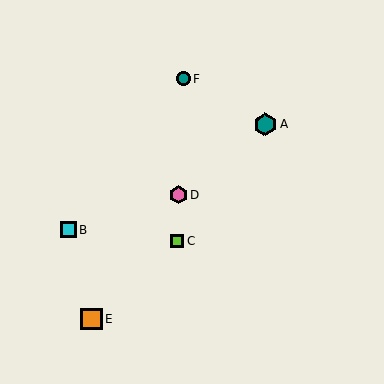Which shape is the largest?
The teal hexagon (labeled A) is the largest.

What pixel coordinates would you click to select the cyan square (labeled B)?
Click at (69, 230) to select the cyan square B.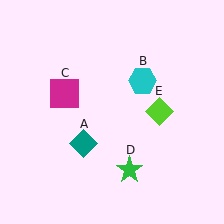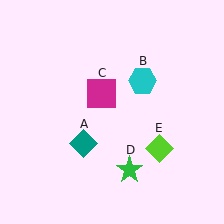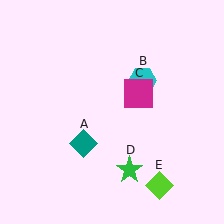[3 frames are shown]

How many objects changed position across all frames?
2 objects changed position: magenta square (object C), lime diamond (object E).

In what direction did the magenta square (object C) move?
The magenta square (object C) moved right.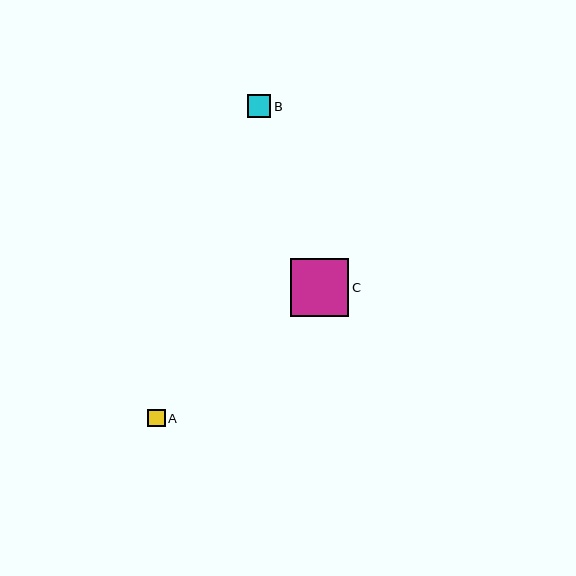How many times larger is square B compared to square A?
Square B is approximately 1.4 times the size of square A.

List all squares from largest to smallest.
From largest to smallest: C, B, A.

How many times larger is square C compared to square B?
Square C is approximately 2.5 times the size of square B.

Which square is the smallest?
Square A is the smallest with a size of approximately 17 pixels.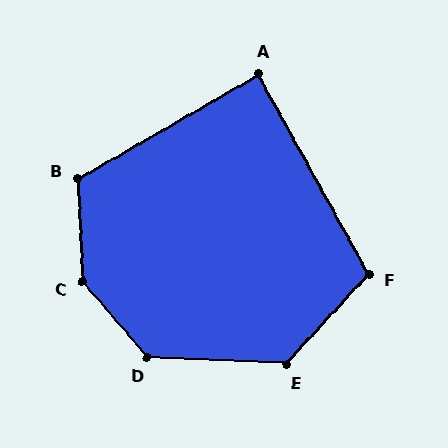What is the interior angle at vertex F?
Approximately 109 degrees (obtuse).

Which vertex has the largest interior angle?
C, at approximately 141 degrees.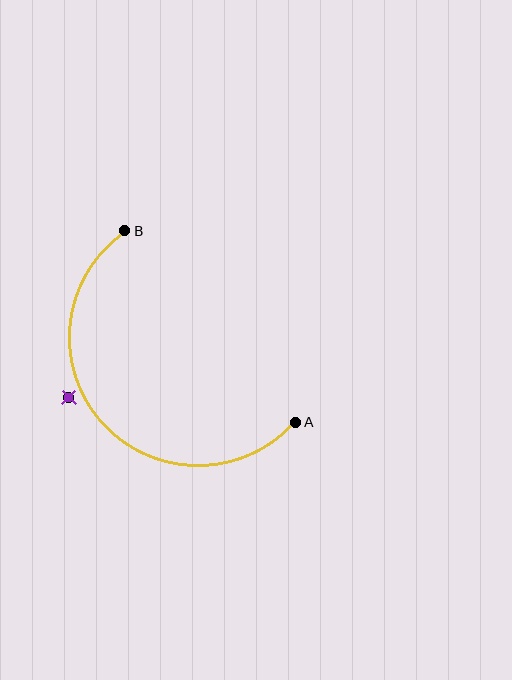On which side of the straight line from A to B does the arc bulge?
The arc bulges below and to the left of the straight line connecting A and B.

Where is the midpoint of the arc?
The arc midpoint is the point on the curve farthest from the straight line joining A and B. It sits below and to the left of that line.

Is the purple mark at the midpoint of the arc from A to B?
No — the purple mark does not lie on the arc at all. It sits slightly outside the curve.